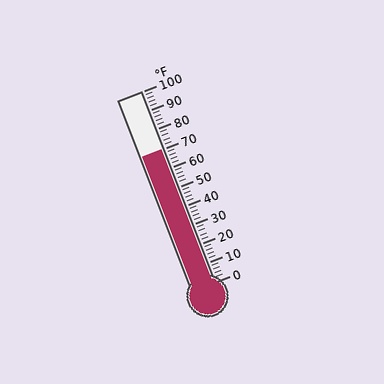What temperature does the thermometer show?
The thermometer shows approximately 70°F.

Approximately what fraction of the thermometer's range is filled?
The thermometer is filled to approximately 70% of its range.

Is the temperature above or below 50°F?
The temperature is above 50°F.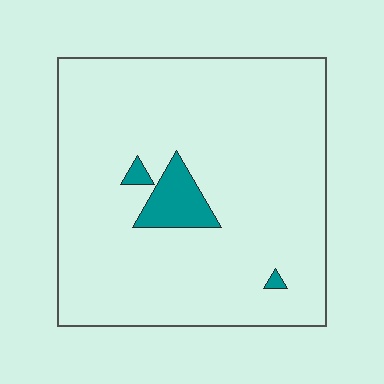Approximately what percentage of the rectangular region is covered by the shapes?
Approximately 5%.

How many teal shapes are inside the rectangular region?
3.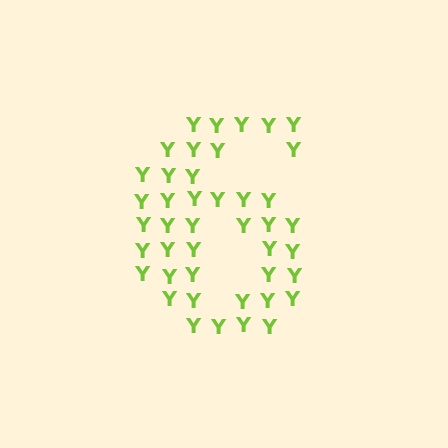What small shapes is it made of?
It is made of small letter Y's.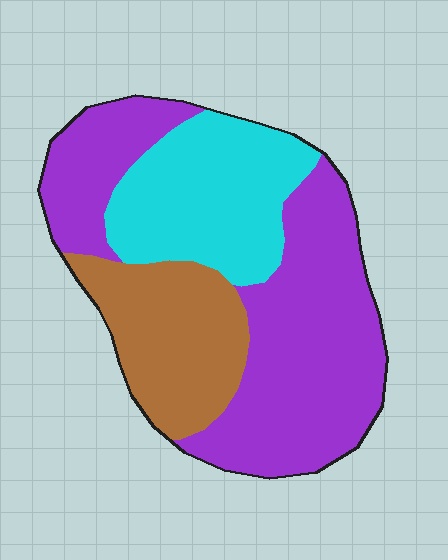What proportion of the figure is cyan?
Cyan takes up about one quarter (1/4) of the figure.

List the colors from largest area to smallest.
From largest to smallest: purple, cyan, brown.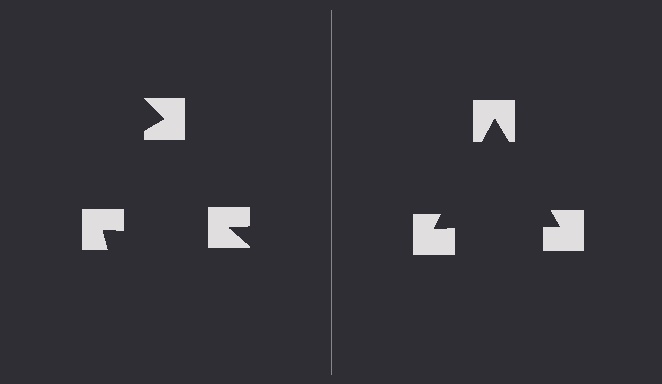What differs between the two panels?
The notched squares are positioned identically on both sides; only the wedge orientations differ. On the right they align to a triangle; on the left they are misaligned.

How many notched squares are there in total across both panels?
6 — 3 on each side.